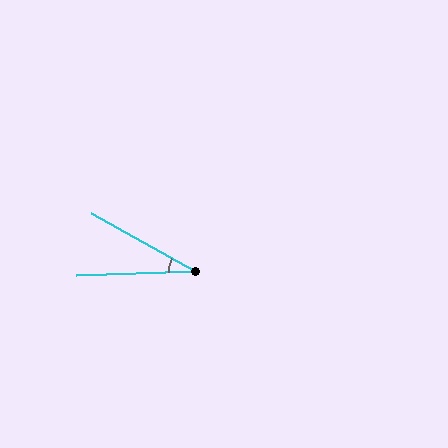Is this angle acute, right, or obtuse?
It is acute.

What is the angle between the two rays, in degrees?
Approximately 31 degrees.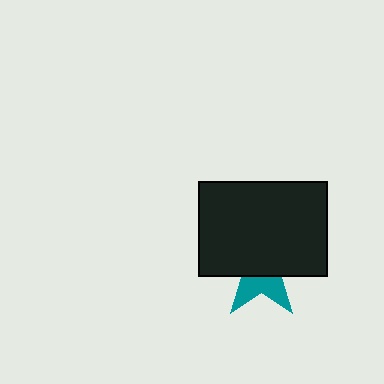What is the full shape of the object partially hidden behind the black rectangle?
The partially hidden object is a teal star.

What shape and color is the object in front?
The object in front is a black rectangle.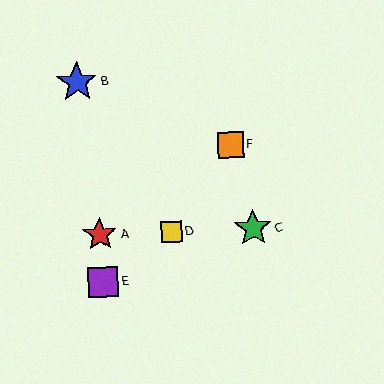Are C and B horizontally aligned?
No, C is at y≈228 and B is at y≈82.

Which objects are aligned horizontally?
Objects A, C, D are aligned horizontally.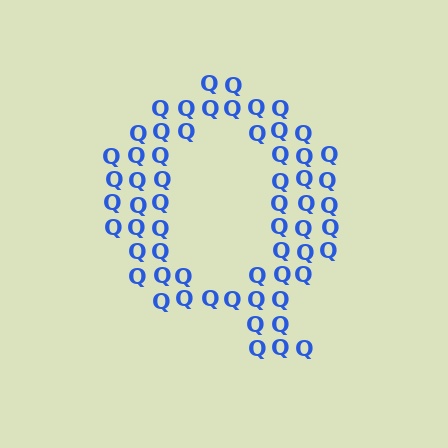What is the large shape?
The large shape is the letter Q.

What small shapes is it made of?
It is made of small letter Q's.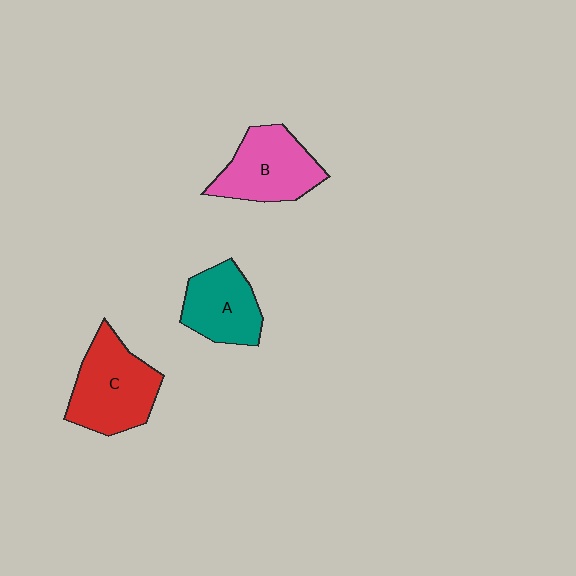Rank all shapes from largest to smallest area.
From largest to smallest: C (red), B (pink), A (teal).